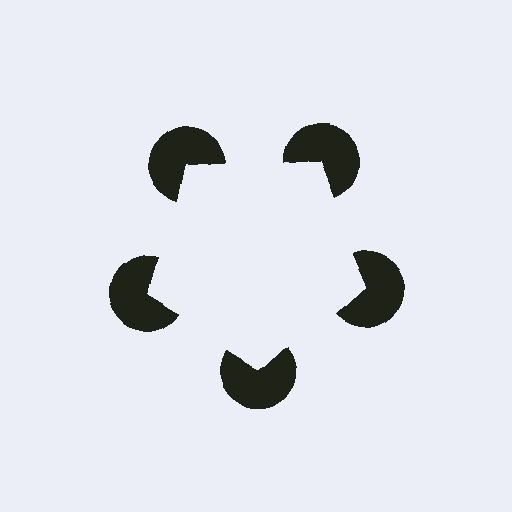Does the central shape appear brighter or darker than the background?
It typically appears slightly brighter than the background, even though no actual brightness change is drawn.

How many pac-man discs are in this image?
There are 5 — one at each vertex of the illusory pentagon.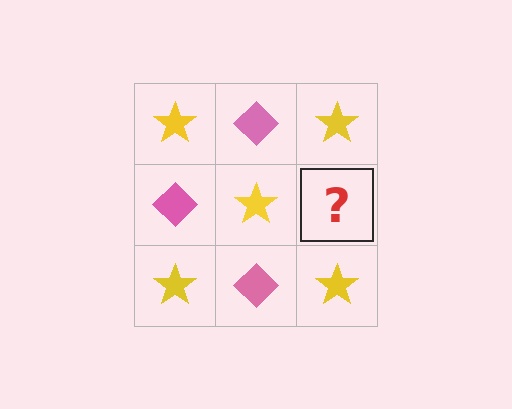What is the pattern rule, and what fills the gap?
The rule is that it alternates yellow star and pink diamond in a checkerboard pattern. The gap should be filled with a pink diamond.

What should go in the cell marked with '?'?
The missing cell should contain a pink diamond.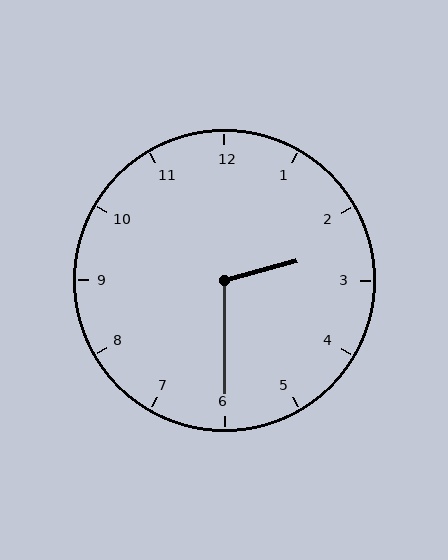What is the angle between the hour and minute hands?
Approximately 105 degrees.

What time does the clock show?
2:30.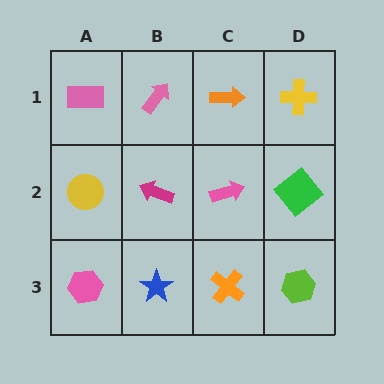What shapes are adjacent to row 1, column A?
A yellow circle (row 2, column A), a pink arrow (row 1, column B).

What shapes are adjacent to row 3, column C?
A pink arrow (row 2, column C), a blue star (row 3, column B), a lime hexagon (row 3, column D).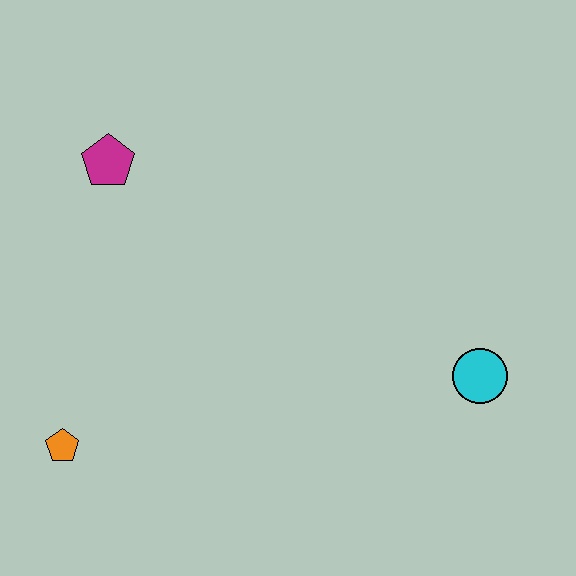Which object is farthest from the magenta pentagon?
The cyan circle is farthest from the magenta pentagon.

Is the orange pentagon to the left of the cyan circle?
Yes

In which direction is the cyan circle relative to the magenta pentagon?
The cyan circle is to the right of the magenta pentagon.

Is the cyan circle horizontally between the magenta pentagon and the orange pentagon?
No